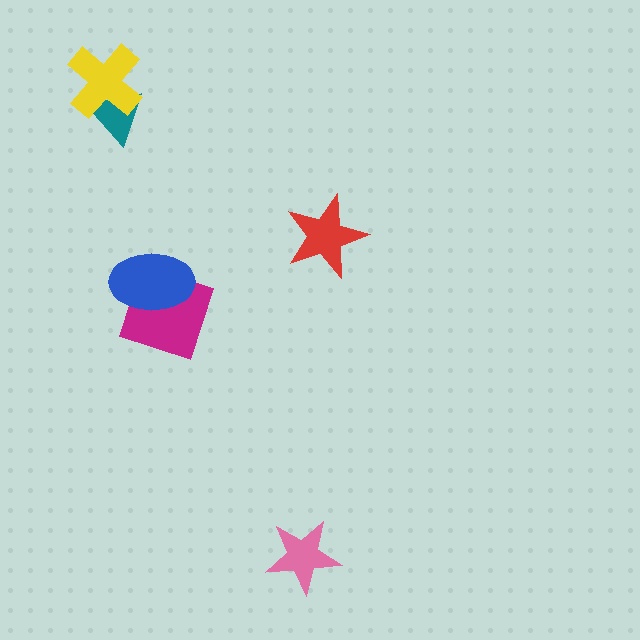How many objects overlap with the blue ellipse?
1 object overlaps with the blue ellipse.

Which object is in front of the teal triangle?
The yellow cross is in front of the teal triangle.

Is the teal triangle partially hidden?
Yes, it is partially covered by another shape.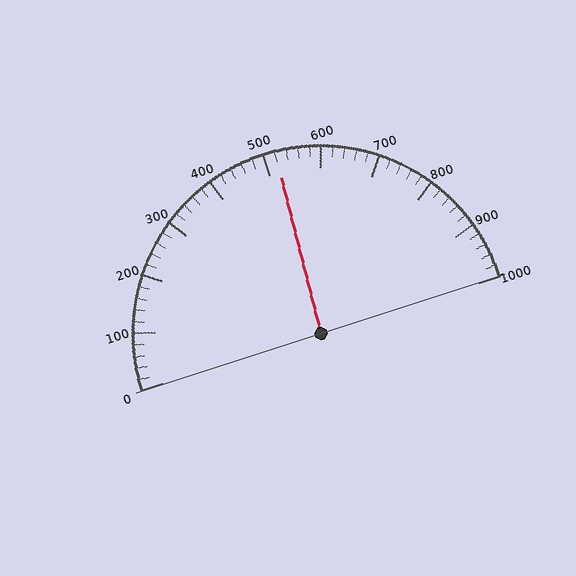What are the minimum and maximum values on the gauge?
The gauge ranges from 0 to 1000.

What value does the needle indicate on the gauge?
The needle indicates approximately 520.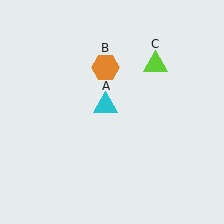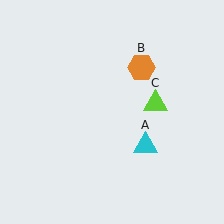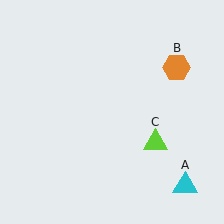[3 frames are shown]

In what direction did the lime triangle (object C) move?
The lime triangle (object C) moved down.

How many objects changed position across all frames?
3 objects changed position: cyan triangle (object A), orange hexagon (object B), lime triangle (object C).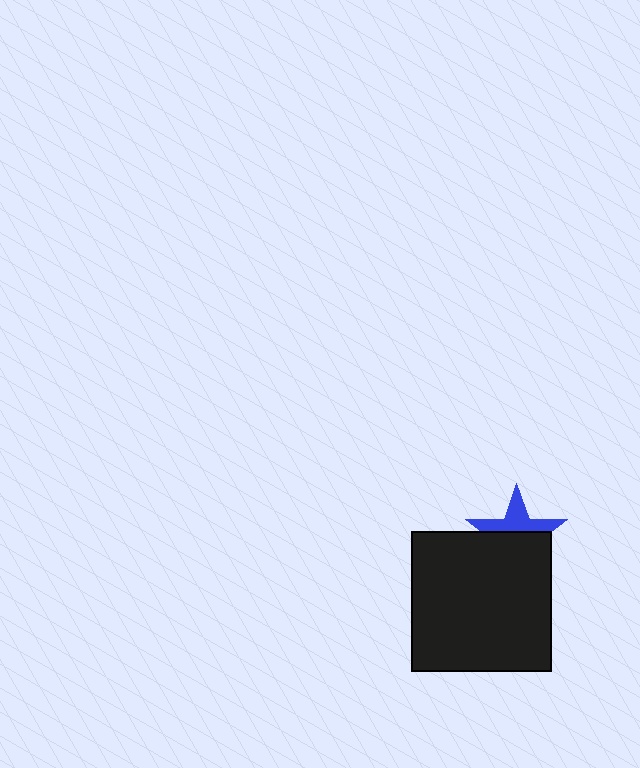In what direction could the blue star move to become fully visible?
The blue star could move up. That would shift it out from behind the black square entirely.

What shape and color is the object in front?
The object in front is a black square.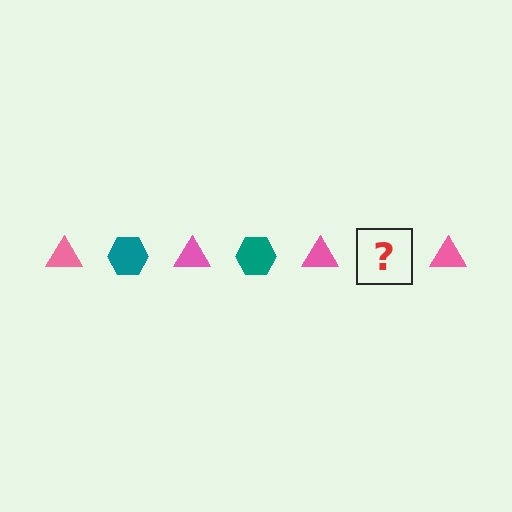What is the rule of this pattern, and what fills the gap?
The rule is that the pattern alternates between pink triangle and teal hexagon. The gap should be filled with a teal hexagon.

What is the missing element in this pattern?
The missing element is a teal hexagon.